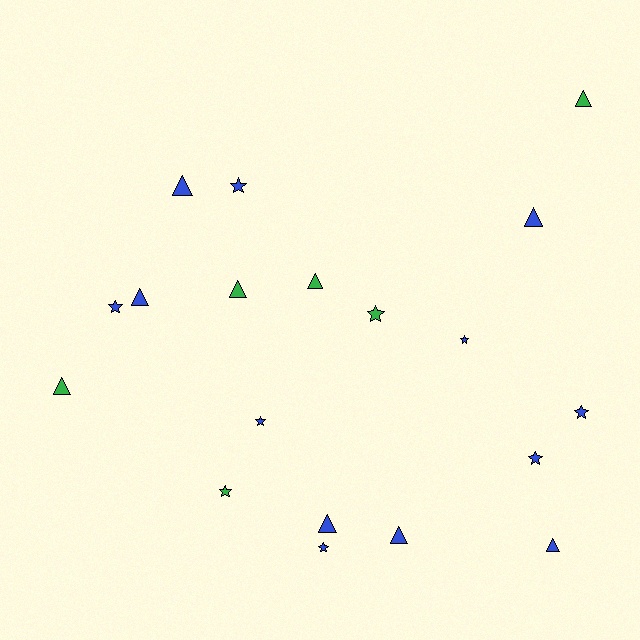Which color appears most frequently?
Blue, with 13 objects.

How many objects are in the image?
There are 19 objects.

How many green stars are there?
There are 2 green stars.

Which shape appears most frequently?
Triangle, with 10 objects.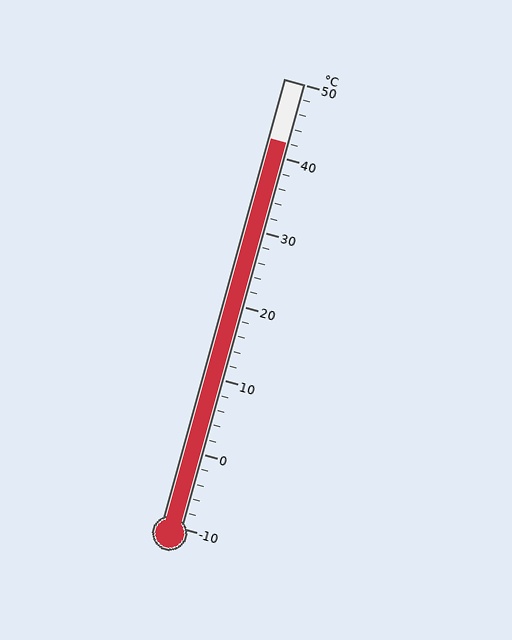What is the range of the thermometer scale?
The thermometer scale ranges from -10°C to 50°C.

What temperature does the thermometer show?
The thermometer shows approximately 42°C.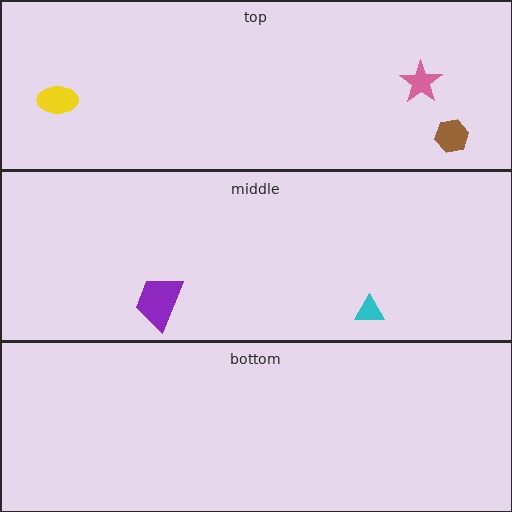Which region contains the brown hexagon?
The top region.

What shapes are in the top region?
The pink star, the brown hexagon, the yellow ellipse.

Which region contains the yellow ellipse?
The top region.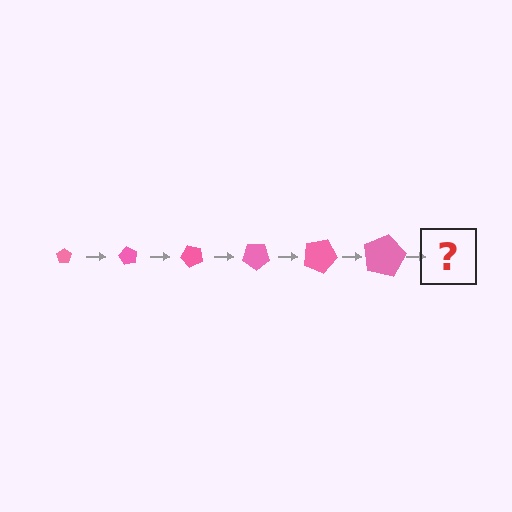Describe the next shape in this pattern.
It should be a pentagon, larger than the previous one and rotated 360 degrees from the start.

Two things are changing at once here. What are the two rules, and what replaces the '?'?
The two rules are that the pentagon grows larger each step and it rotates 60 degrees each step. The '?' should be a pentagon, larger than the previous one and rotated 360 degrees from the start.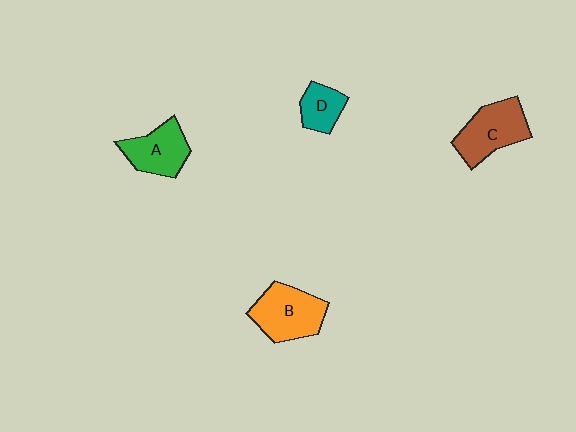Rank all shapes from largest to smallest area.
From largest to smallest: B (orange), C (brown), A (green), D (teal).